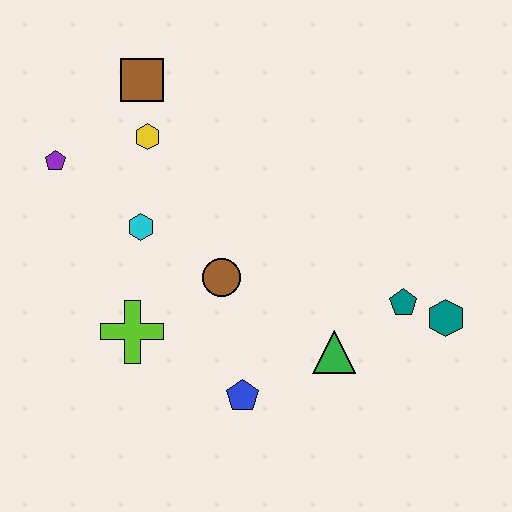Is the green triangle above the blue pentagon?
Yes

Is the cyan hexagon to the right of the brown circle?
No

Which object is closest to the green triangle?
The teal pentagon is closest to the green triangle.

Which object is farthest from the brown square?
The teal hexagon is farthest from the brown square.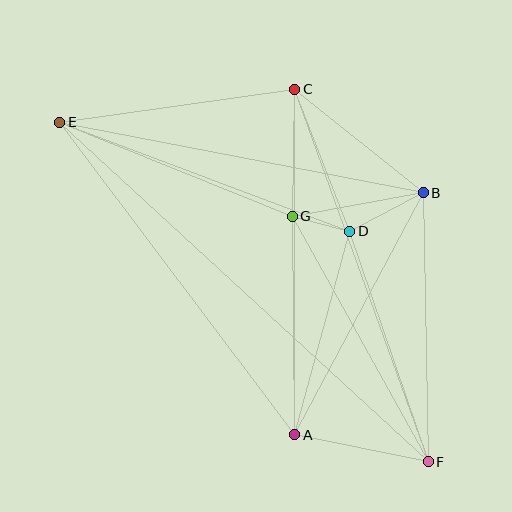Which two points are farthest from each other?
Points E and F are farthest from each other.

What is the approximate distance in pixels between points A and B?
The distance between A and B is approximately 274 pixels.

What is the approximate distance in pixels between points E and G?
The distance between E and G is approximately 251 pixels.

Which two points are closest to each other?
Points D and G are closest to each other.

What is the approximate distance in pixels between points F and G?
The distance between F and G is approximately 281 pixels.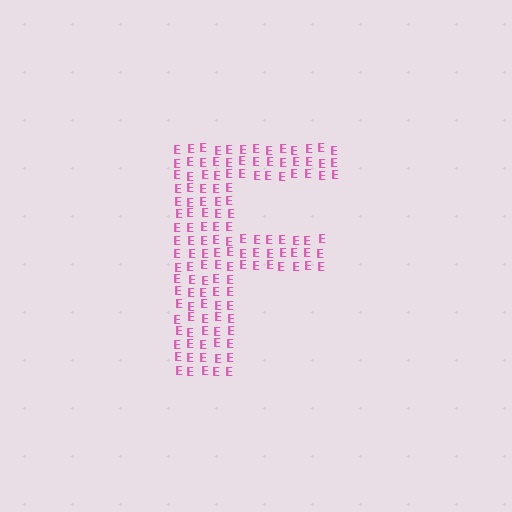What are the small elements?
The small elements are letter E's.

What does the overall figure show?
The overall figure shows the letter F.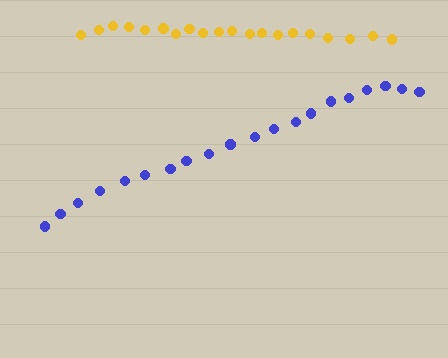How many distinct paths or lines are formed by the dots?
There are 2 distinct paths.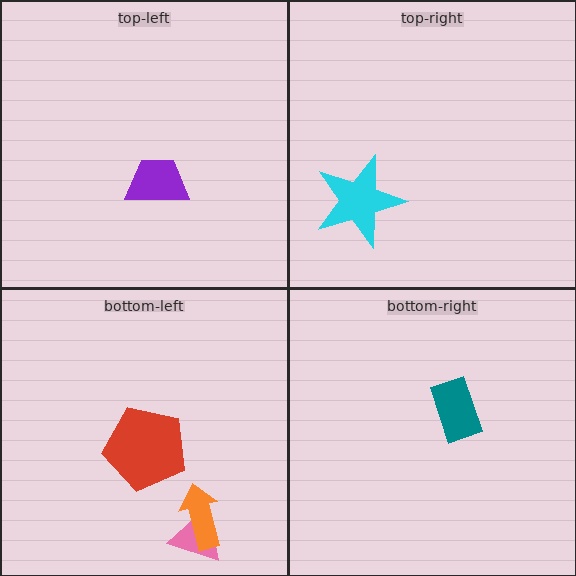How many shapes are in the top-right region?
1.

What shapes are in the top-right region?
The cyan star.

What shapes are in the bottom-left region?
The pink triangle, the red pentagon, the orange arrow.